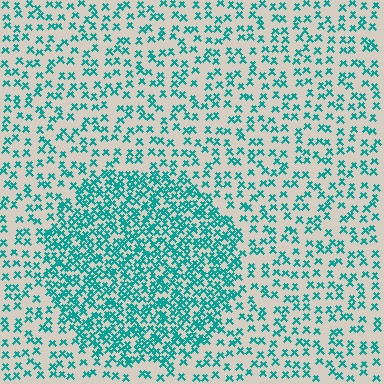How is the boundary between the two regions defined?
The boundary is defined by a change in element density (approximately 2.3x ratio). All elements are the same color, size, and shape.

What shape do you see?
I see a circle.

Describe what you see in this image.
The image contains small teal elements arranged at two different densities. A circle-shaped region is visible where the elements are more densely packed than the surrounding area.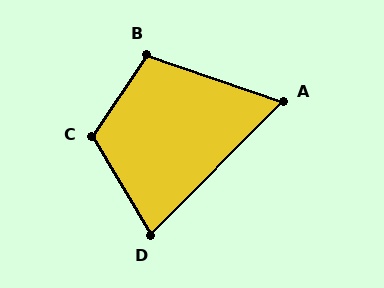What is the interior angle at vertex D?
Approximately 75 degrees (acute).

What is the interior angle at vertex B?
Approximately 105 degrees (obtuse).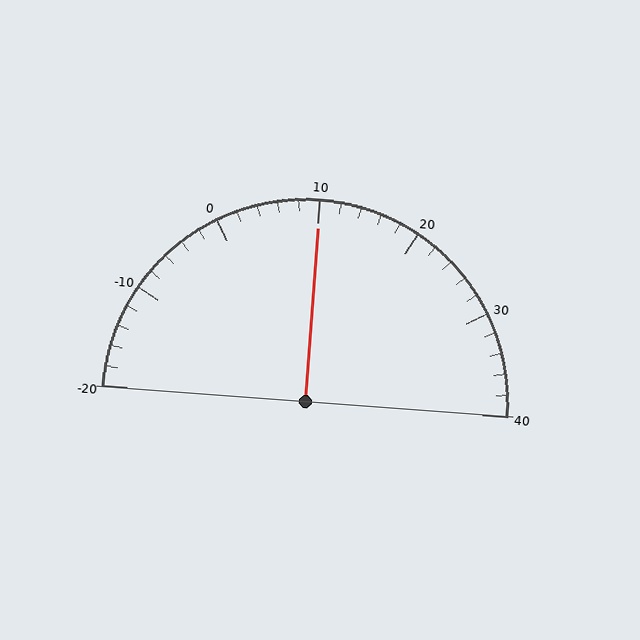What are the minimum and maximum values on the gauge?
The gauge ranges from -20 to 40.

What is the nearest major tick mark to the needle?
The nearest major tick mark is 10.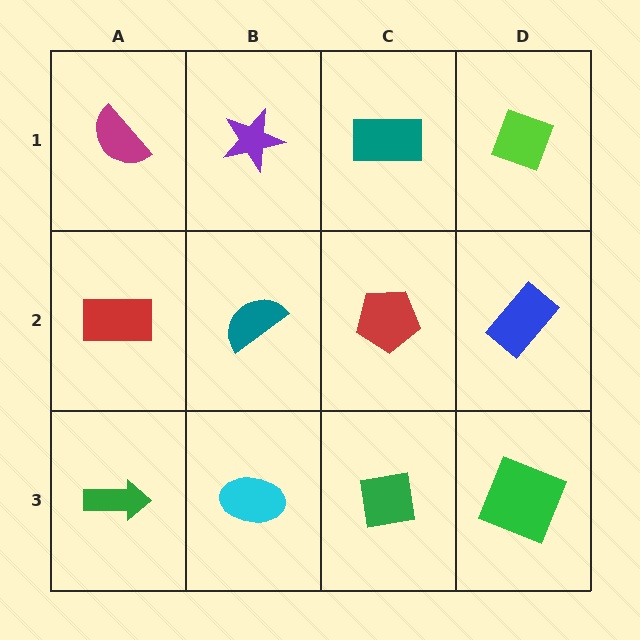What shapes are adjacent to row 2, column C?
A teal rectangle (row 1, column C), a green square (row 3, column C), a teal semicircle (row 2, column B), a blue rectangle (row 2, column D).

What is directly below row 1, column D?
A blue rectangle.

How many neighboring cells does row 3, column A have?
2.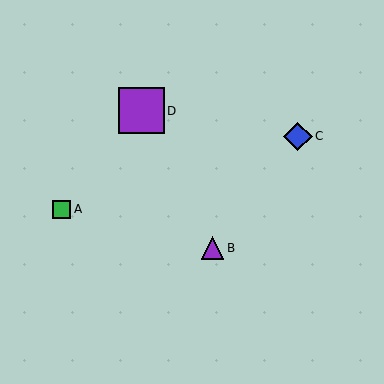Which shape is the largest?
The purple square (labeled D) is the largest.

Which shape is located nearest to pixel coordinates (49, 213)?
The green square (labeled A) at (62, 209) is nearest to that location.